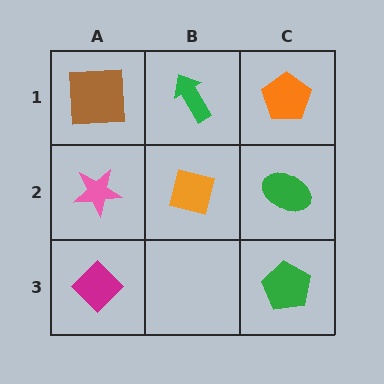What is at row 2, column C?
A green ellipse.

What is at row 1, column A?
A brown square.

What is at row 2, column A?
A pink star.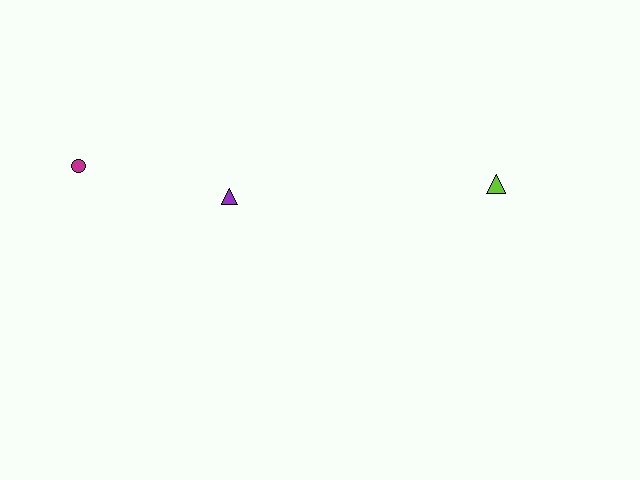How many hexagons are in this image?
There are no hexagons.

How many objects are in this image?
There are 3 objects.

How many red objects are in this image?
There are no red objects.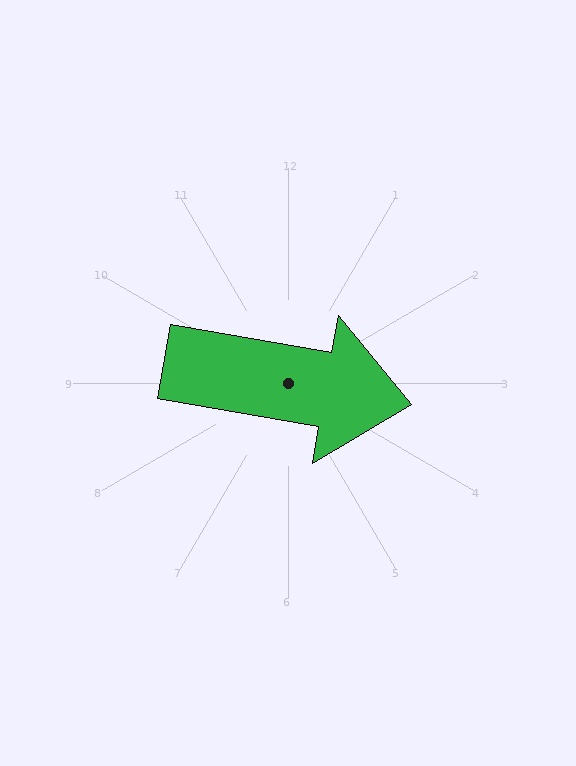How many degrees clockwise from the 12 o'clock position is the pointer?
Approximately 100 degrees.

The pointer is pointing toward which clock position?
Roughly 3 o'clock.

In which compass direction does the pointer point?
East.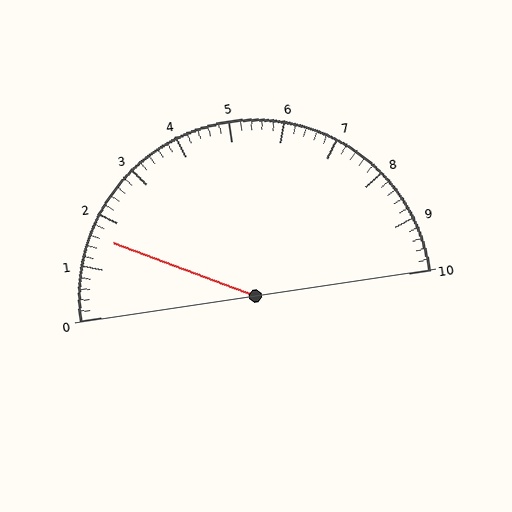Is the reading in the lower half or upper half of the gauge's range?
The reading is in the lower half of the range (0 to 10).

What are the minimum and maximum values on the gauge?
The gauge ranges from 0 to 10.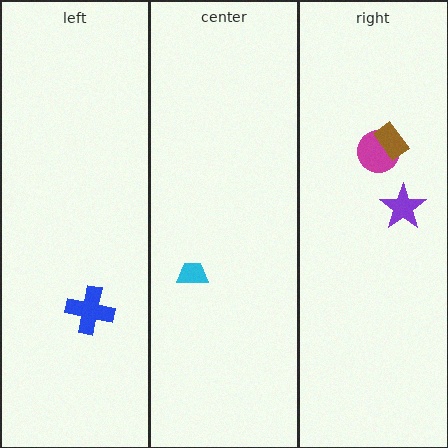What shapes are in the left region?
The blue cross.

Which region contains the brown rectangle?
The right region.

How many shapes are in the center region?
1.